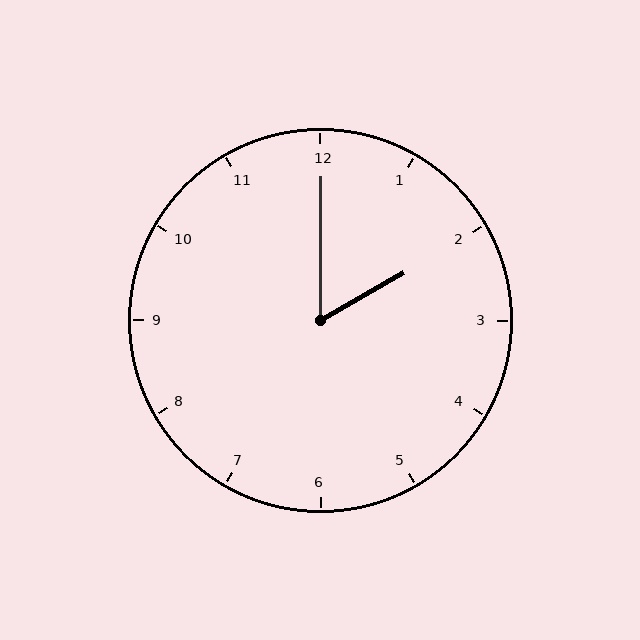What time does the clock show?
2:00.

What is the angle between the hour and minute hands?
Approximately 60 degrees.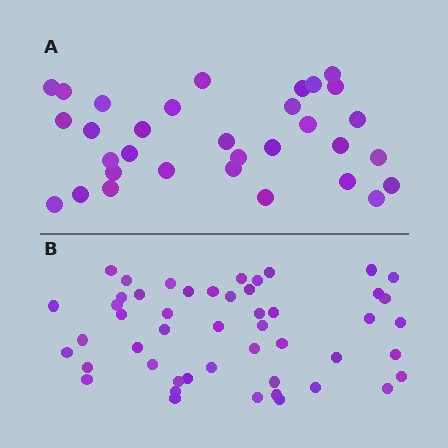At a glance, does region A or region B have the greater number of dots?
Region B (the bottom region) has more dots.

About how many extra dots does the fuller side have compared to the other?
Region B has approximately 15 more dots than region A.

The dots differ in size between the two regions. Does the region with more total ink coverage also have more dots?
No. Region A has more total ink coverage because its dots are larger, but region B actually contains more individual dots. Total area can be misleading — the number of items is what matters here.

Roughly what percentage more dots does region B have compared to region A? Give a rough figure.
About 55% more.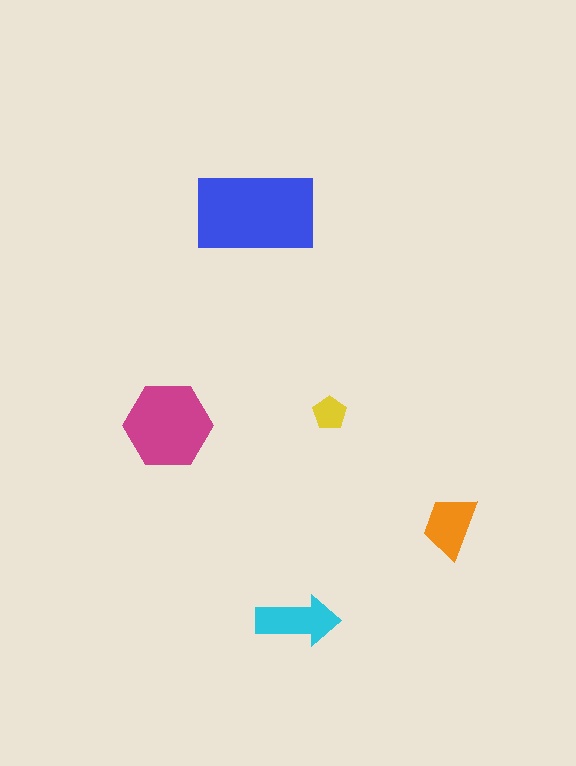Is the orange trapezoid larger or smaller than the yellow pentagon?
Larger.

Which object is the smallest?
The yellow pentagon.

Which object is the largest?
The blue rectangle.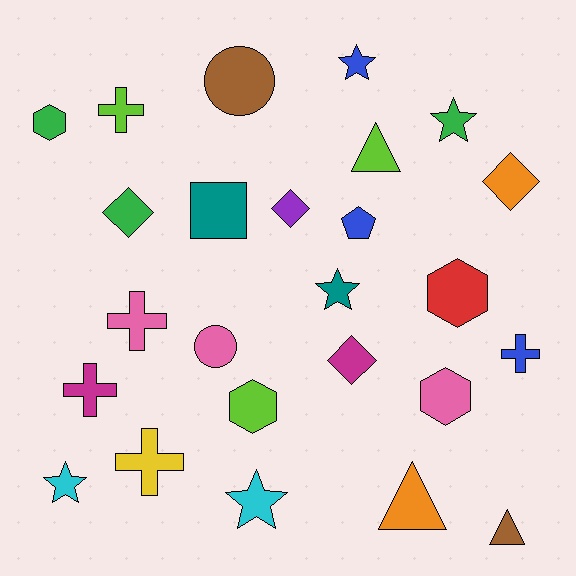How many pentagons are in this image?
There is 1 pentagon.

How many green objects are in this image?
There are 3 green objects.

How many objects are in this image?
There are 25 objects.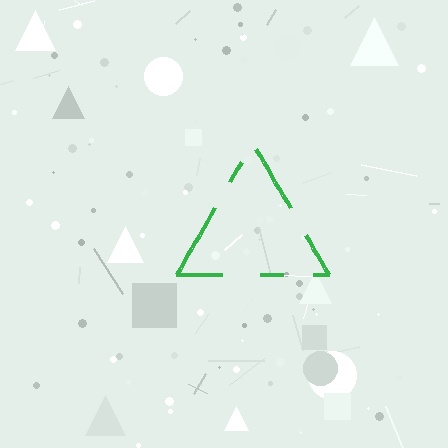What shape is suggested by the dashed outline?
The dashed outline suggests a triangle.